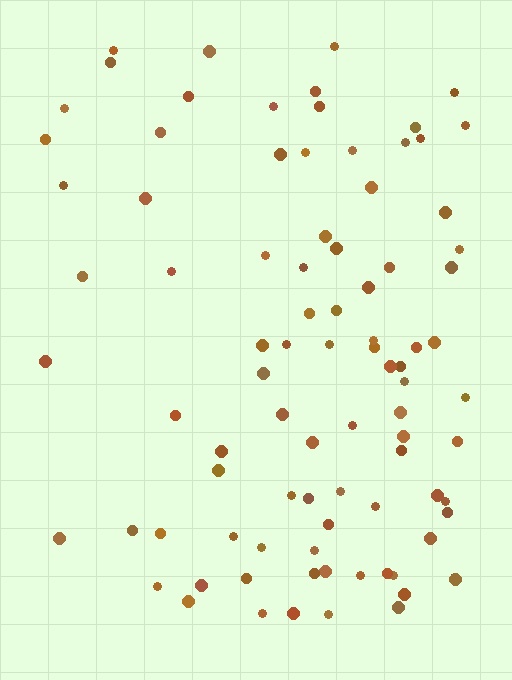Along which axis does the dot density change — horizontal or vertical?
Horizontal.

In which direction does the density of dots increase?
From left to right, with the right side densest.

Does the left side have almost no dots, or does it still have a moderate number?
Still a moderate number, just noticeably fewer than the right.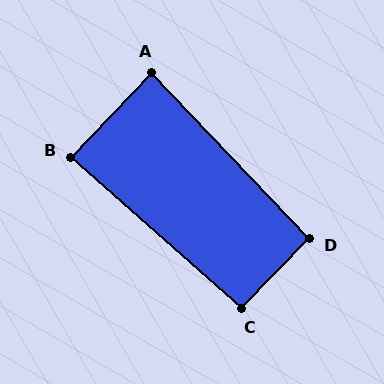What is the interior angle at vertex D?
Approximately 92 degrees (approximately right).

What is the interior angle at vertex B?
Approximately 88 degrees (approximately right).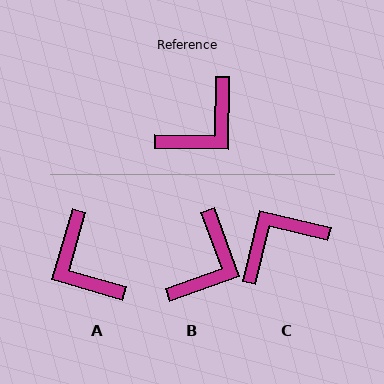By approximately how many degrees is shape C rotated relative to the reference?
Approximately 167 degrees counter-clockwise.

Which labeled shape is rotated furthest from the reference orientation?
C, about 167 degrees away.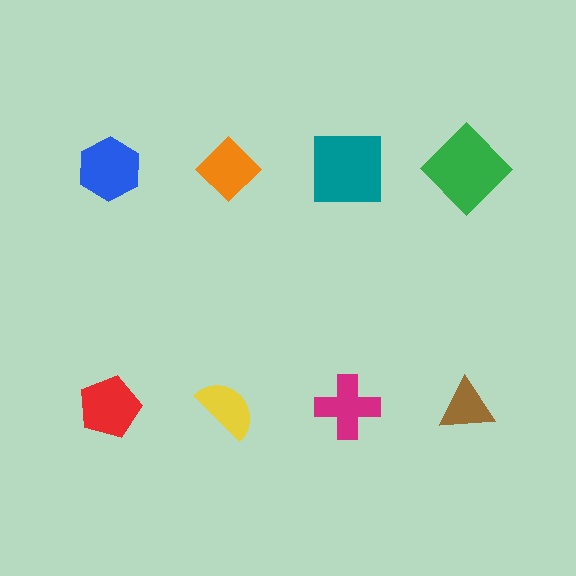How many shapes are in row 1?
4 shapes.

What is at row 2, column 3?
A magenta cross.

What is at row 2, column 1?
A red pentagon.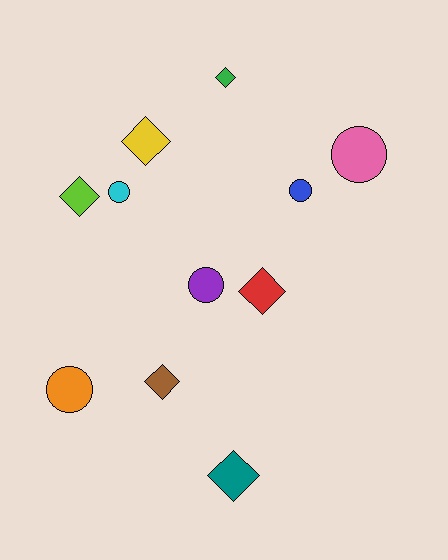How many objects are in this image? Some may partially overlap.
There are 11 objects.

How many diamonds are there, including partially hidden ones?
There are 6 diamonds.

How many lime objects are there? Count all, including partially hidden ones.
There is 1 lime object.